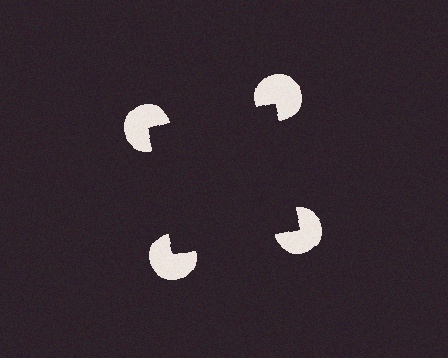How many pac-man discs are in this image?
There are 4 — one at each vertex of the illusory square.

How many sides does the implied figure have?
4 sides.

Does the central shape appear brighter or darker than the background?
It typically appears slightly darker than the background, even though no actual brightness change is drawn.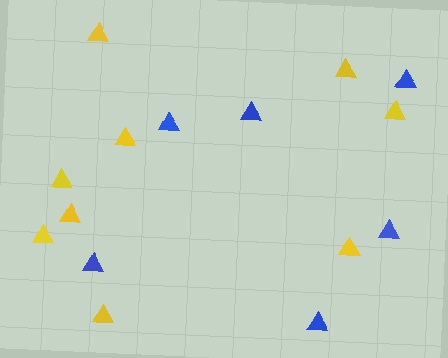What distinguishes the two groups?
There are 2 groups: one group of blue triangles (6) and one group of yellow triangles (9).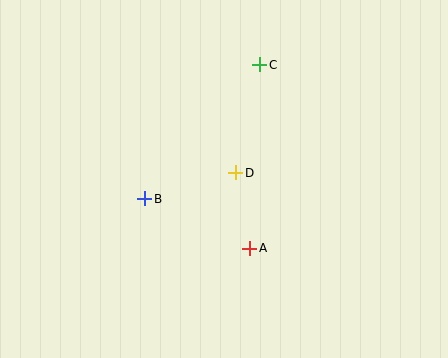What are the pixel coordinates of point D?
Point D is at (236, 173).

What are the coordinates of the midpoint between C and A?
The midpoint between C and A is at (255, 157).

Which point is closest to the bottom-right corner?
Point A is closest to the bottom-right corner.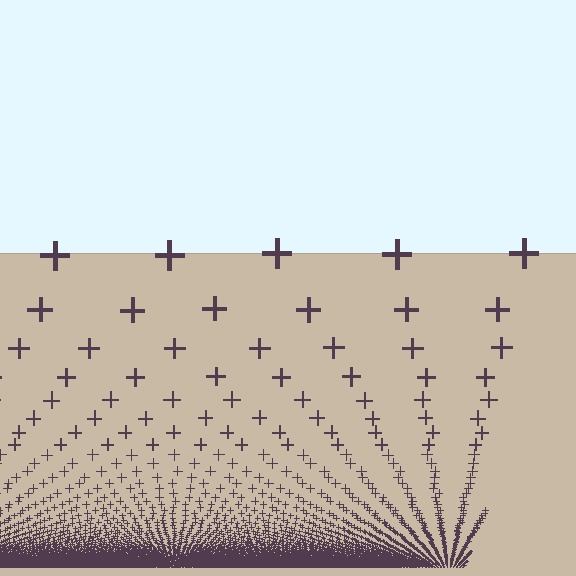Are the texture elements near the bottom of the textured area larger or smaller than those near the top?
Smaller. The gradient is inverted — elements near the bottom are smaller and denser.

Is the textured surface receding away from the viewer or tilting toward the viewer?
The surface appears to tilt toward the viewer. Texture elements get larger and sparser toward the top.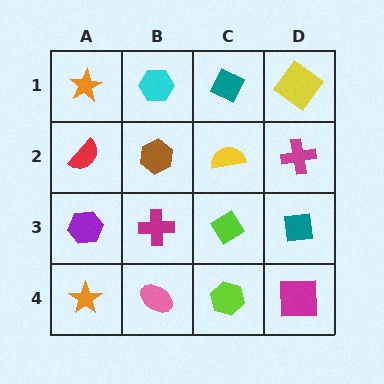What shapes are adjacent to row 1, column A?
A red semicircle (row 2, column A), a cyan hexagon (row 1, column B).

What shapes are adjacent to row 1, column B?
A brown hexagon (row 2, column B), an orange star (row 1, column A), a teal diamond (row 1, column C).